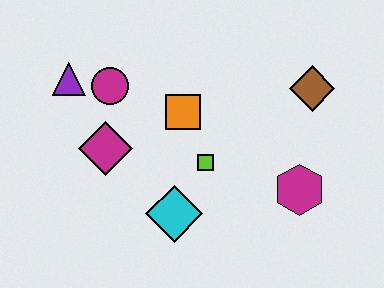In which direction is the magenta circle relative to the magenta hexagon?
The magenta circle is to the left of the magenta hexagon.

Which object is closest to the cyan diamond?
The lime square is closest to the cyan diamond.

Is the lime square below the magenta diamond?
Yes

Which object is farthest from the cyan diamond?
The brown diamond is farthest from the cyan diamond.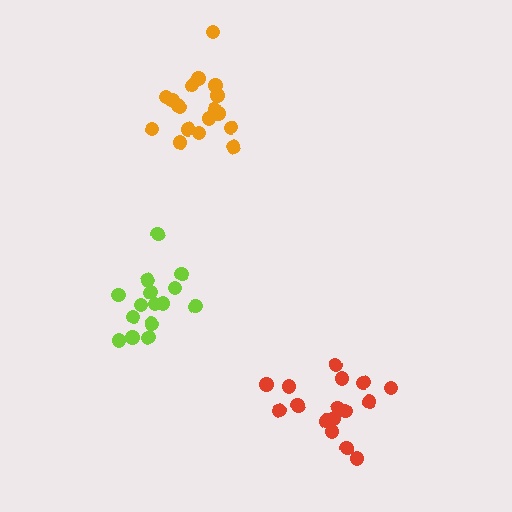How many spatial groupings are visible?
There are 3 spatial groupings.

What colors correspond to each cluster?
The clusters are colored: lime, orange, red.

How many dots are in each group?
Group 1: 15 dots, Group 2: 18 dots, Group 3: 16 dots (49 total).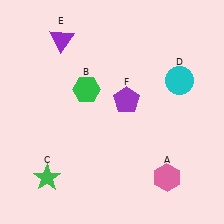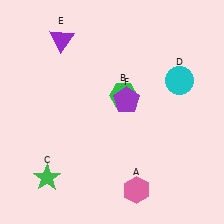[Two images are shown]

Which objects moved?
The objects that moved are: the pink hexagon (A), the green hexagon (B).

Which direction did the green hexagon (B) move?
The green hexagon (B) moved right.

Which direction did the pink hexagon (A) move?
The pink hexagon (A) moved left.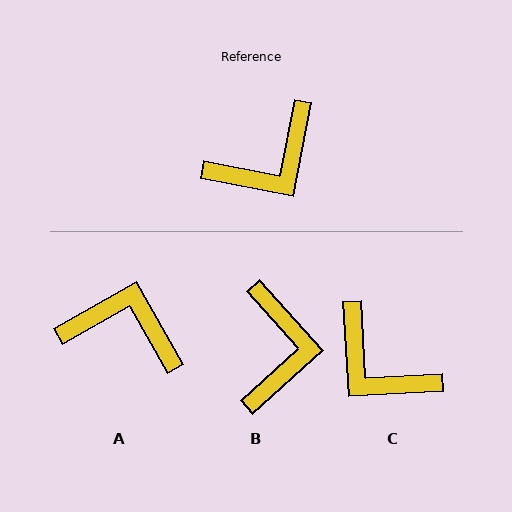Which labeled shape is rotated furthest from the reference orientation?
A, about 131 degrees away.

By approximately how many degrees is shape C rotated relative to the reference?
Approximately 76 degrees clockwise.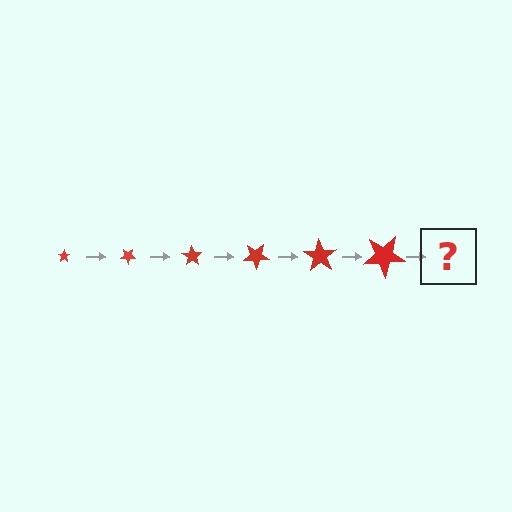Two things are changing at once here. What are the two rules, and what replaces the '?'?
The two rules are that the star grows larger each step and it rotates 35 degrees each step. The '?' should be a star, larger than the previous one and rotated 210 degrees from the start.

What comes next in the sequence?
The next element should be a star, larger than the previous one and rotated 210 degrees from the start.